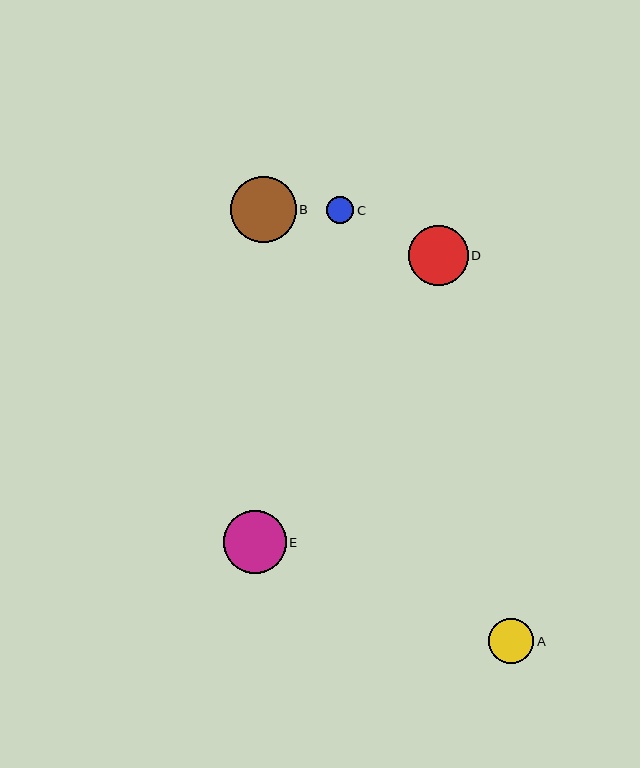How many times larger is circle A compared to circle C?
Circle A is approximately 1.6 times the size of circle C.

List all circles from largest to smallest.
From largest to smallest: B, E, D, A, C.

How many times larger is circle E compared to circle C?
Circle E is approximately 2.3 times the size of circle C.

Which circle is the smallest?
Circle C is the smallest with a size of approximately 28 pixels.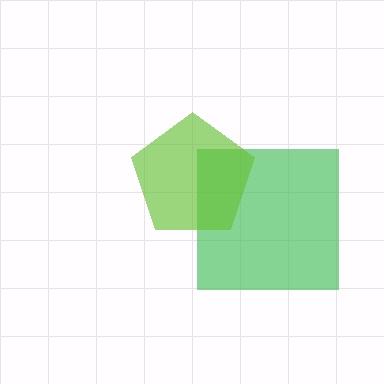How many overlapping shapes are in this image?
There are 2 overlapping shapes in the image.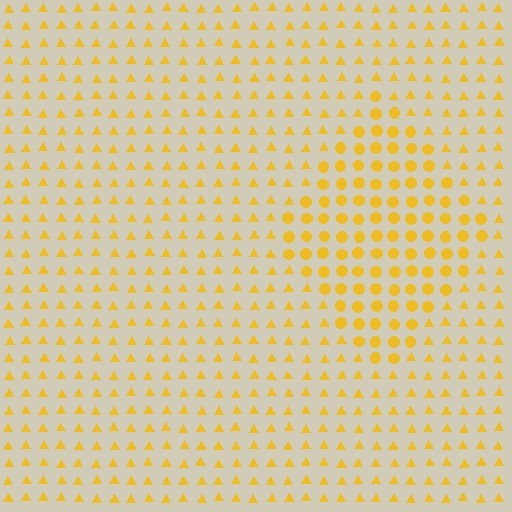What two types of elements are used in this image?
The image uses circles inside the diamond region and triangles outside it.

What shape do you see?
I see a diamond.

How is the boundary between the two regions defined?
The boundary is defined by a change in element shape: circles inside vs. triangles outside. All elements share the same color and spacing.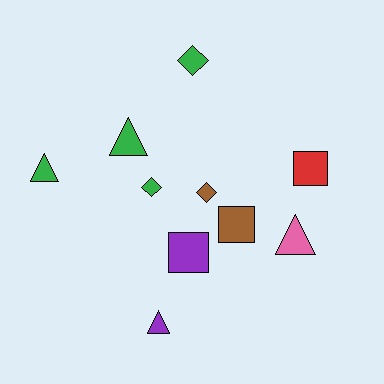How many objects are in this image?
There are 10 objects.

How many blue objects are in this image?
There are no blue objects.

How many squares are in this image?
There are 3 squares.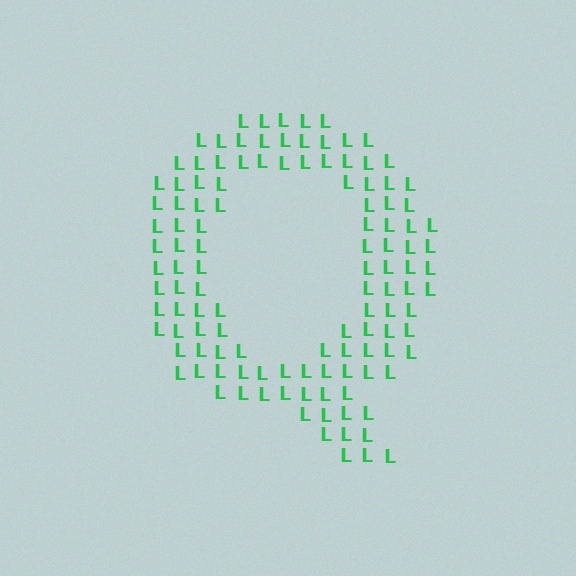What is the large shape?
The large shape is the letter Q.